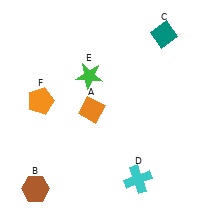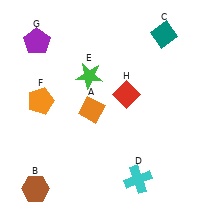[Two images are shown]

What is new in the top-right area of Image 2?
A red diamond (H) was added in the top-right area of Image 2.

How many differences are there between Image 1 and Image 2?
There are 2 differences between the two images.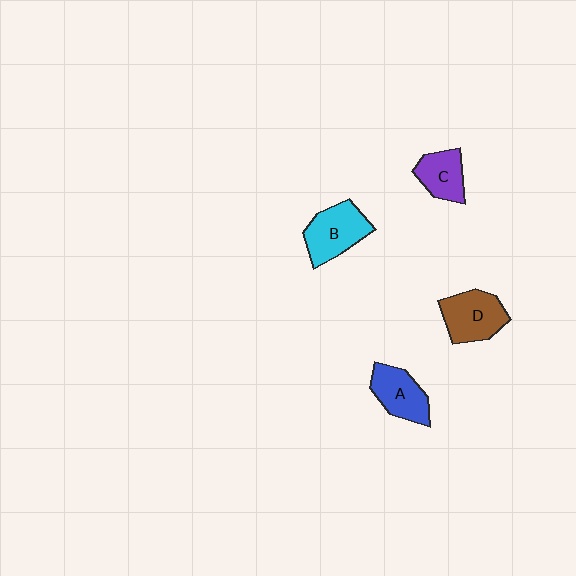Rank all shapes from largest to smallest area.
From largest to smallest: B (cyan), D (brown), A (blue), C (purple).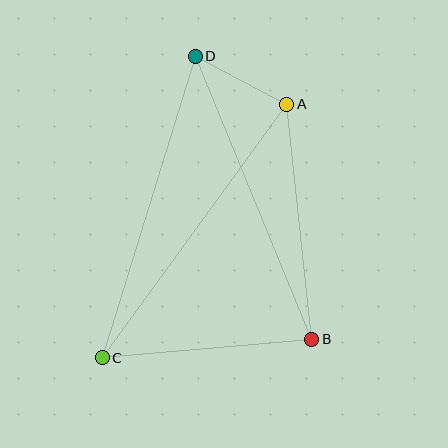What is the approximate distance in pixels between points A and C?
The distance between A and C is approximately 313 pixels.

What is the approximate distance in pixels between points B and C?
The distance between B and C is approximately 210 pixels.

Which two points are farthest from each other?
Points C and D are farthest from each other.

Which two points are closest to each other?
Points A and D are closest to each other.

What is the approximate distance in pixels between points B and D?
The distance between B and D is approximately 306 pixels.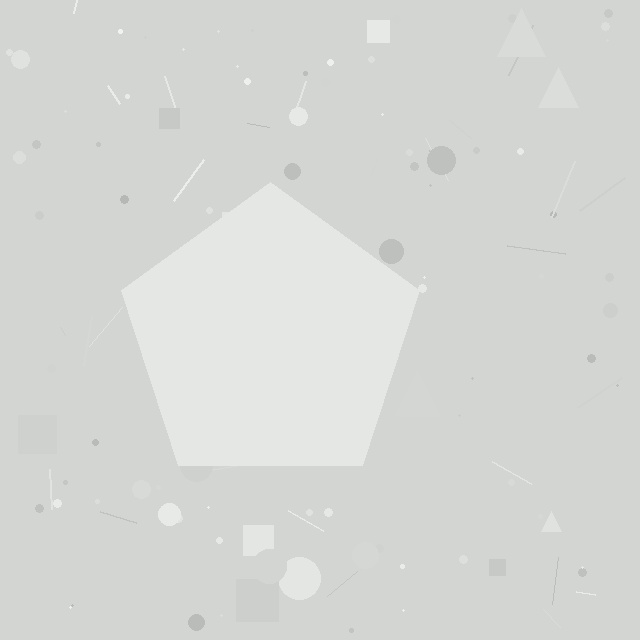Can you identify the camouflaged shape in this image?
The camouflaged shape is a pentagon.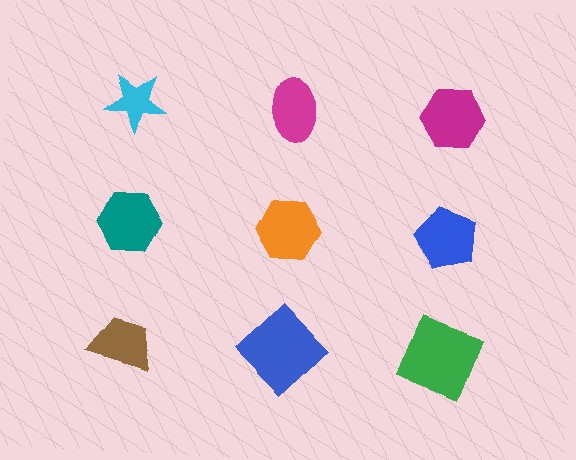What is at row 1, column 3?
A magenta hexagon.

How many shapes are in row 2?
3 shapes.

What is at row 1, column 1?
A cyan star.